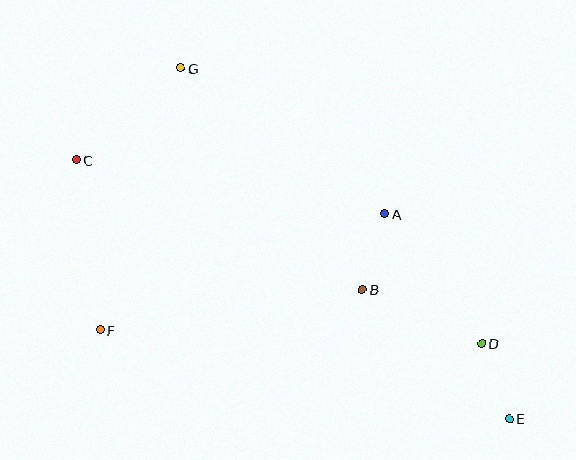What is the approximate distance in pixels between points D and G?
The distance between D and G is approximately 408 pixels.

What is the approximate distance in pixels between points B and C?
The distance between B and C is approximately 314 pixels.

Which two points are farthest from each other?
Points C and E are farthest from each other.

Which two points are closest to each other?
Points A and B are closest to each other.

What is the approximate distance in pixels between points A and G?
The distance between A and G is approximately 251 pixels.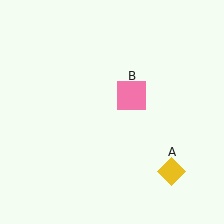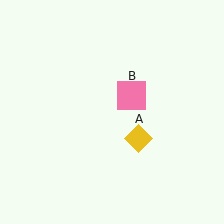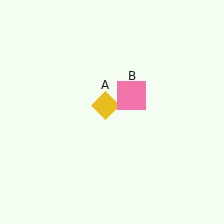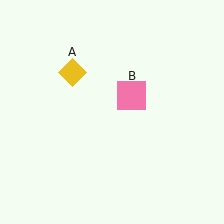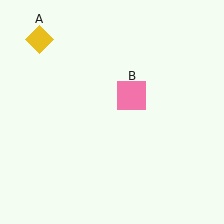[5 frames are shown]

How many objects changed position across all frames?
1 object changed position: yellow diamond (object A).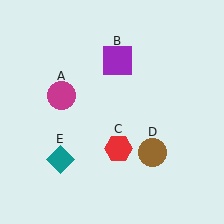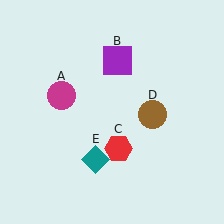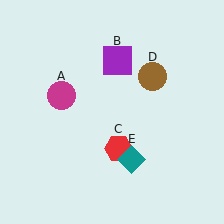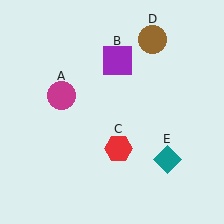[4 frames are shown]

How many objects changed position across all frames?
2 objects changed position: brown circle (object D), teal diamond (object E).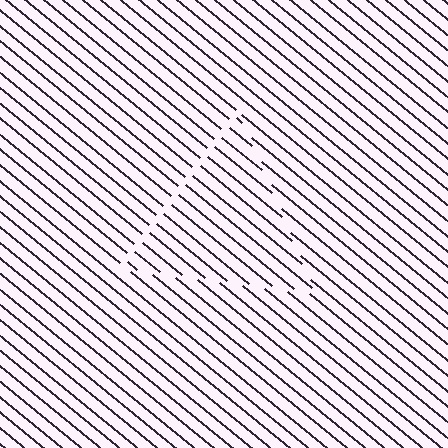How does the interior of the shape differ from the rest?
The interior of the shape contains the same grating, shifted by half a period — the contour is defined by the phase discontinuity where line-ends from the inner and outer gratings abut.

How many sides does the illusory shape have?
3 sides — the line-ends trace a triangle.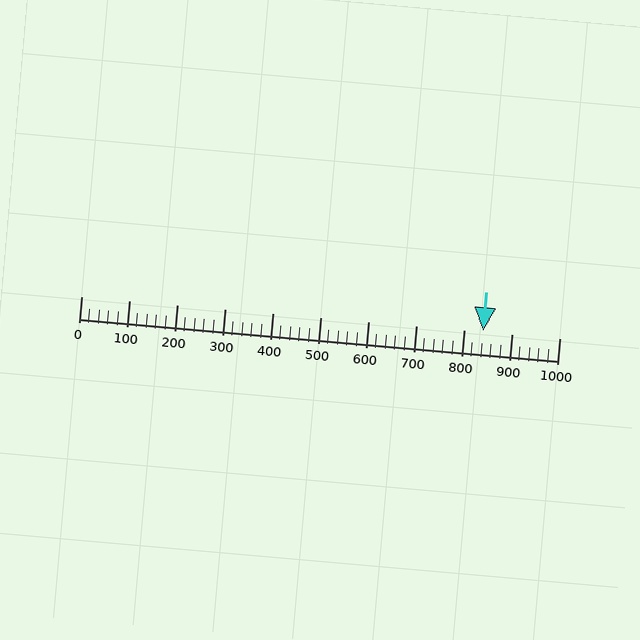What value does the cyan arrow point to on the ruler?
The cyan arrow points to approximately 840.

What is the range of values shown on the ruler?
The ruler shows values from 0 to 1000.